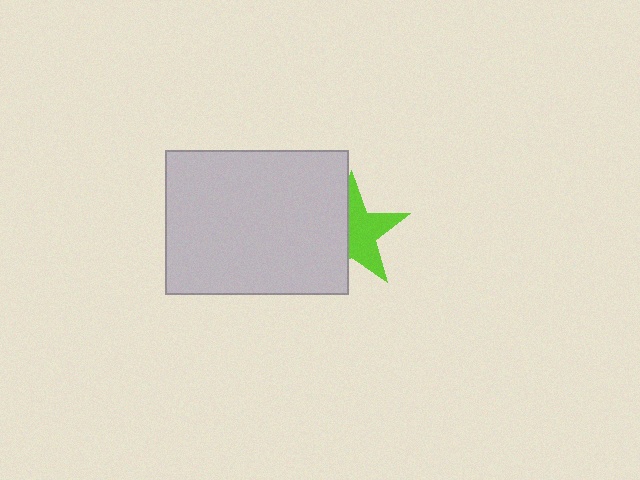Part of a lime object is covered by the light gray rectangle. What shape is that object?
It is a star.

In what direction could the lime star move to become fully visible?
The lime star could move right. That would shift it out from behind the light gray rectangle entirely.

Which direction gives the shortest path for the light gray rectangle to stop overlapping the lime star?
Moving left gives the shortest separation.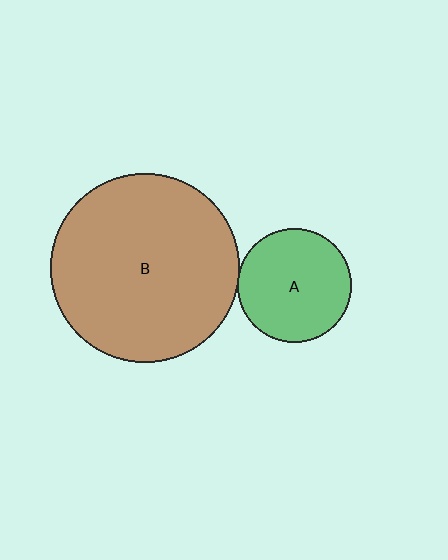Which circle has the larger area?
Circle B (brown).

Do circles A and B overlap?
Yes.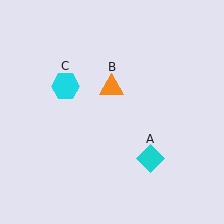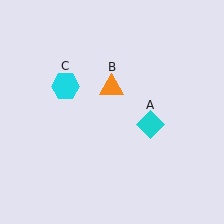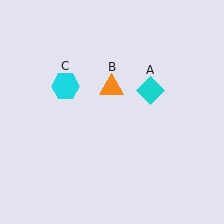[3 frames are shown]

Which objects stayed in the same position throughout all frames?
Orange triangle (object B) and cyan hexagon (object C) remained stationary.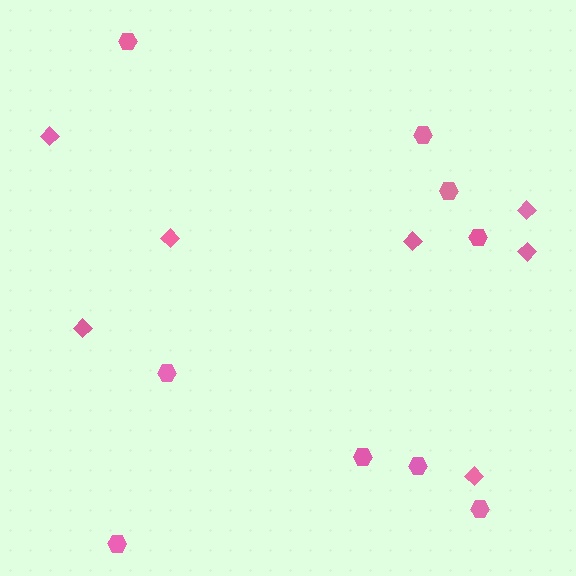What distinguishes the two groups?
There are 2 groups: one group of diamonds (7) and one group of hexagons (9).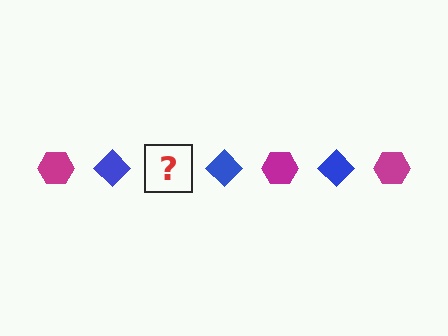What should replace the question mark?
The question mark should be replaced with a magenta hexagon.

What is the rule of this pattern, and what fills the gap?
The rule is that the pattern alternates between magenta hexagon and blue diamond. The gap should be filled with a magenta hexagon.